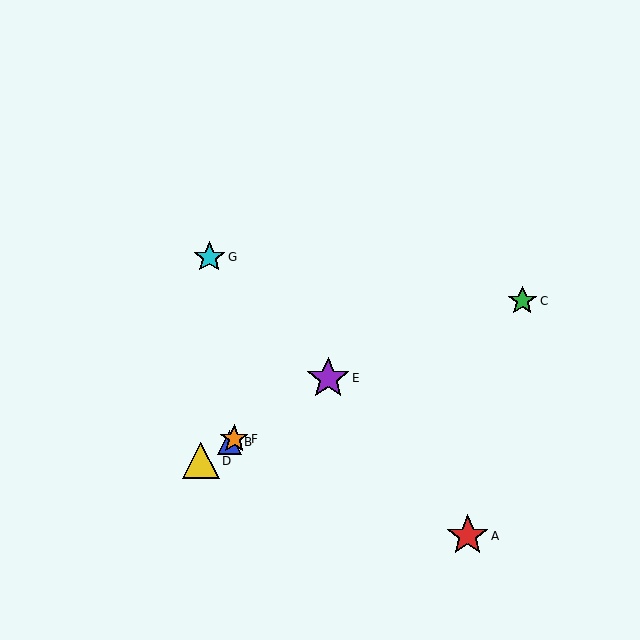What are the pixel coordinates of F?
Object F is at (234, 439).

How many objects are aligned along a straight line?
4 objects (B, D, E, F) are aligned along a straight line.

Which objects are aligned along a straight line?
Objects B, D, E, F are aligned along a straight line.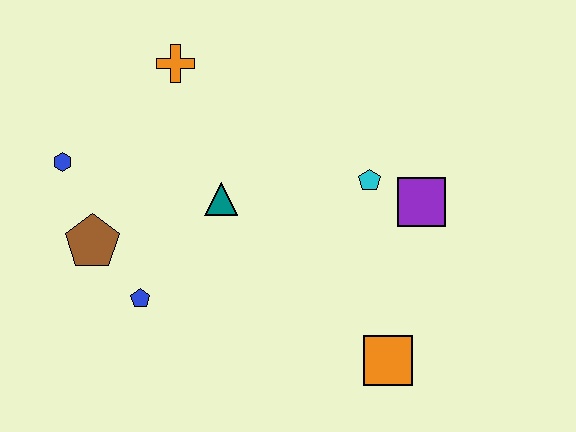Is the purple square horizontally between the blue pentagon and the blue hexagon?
No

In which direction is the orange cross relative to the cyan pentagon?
The orange cross is to the left of the cyan pentagon.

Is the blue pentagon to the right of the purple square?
No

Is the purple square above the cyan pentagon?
No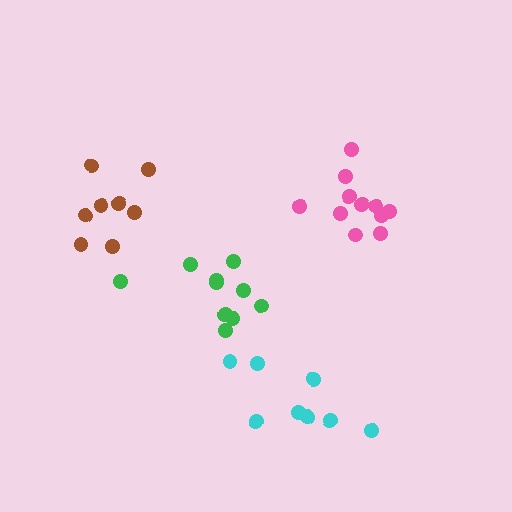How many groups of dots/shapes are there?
There are 4 groups.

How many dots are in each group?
Group 1: 8 dots, Group 2: 10 dots, Group 3: 11 dots, Group 4: 8 dots (37 total).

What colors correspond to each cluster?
The clusters are colored: cyan, green, pink, brown.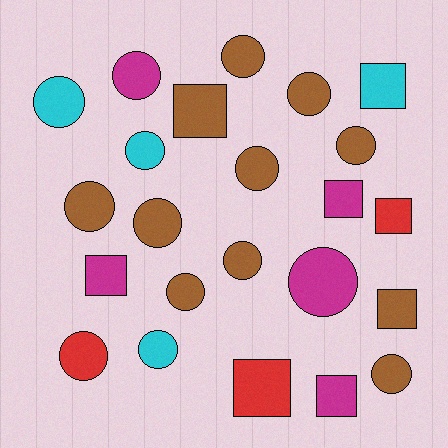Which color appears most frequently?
Brown, with 11 objects.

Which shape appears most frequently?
Circle, with 15 objects.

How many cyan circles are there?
There are 3 cyan circles.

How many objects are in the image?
There are 23 objects.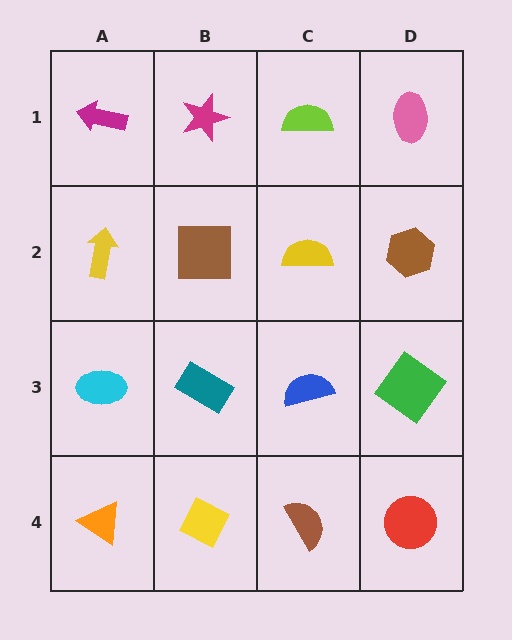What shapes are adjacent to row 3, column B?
A brown square (row 2, column B), a yellow diamond (row 4, column B), a cyan ellipse (row 3, column A), a blue semicircle (row 3, column C).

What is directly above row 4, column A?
A cyan ellipse.